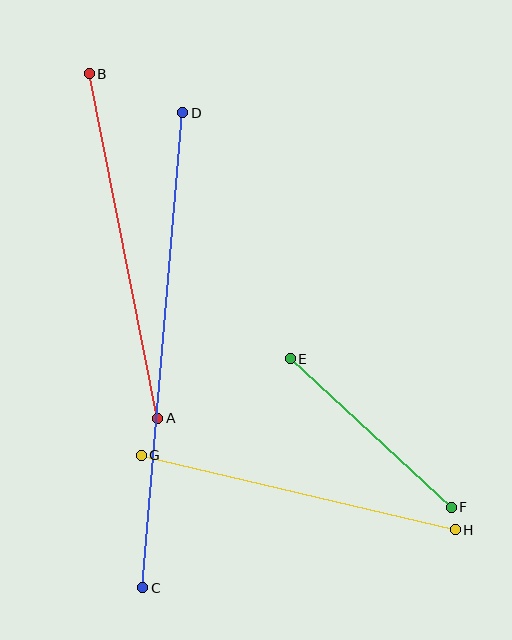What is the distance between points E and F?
The distance is approximately 219 pixels.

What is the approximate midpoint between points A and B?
The midpoint is at approximately (123, 246) pixels.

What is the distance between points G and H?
The distance is approximately 323 pixels.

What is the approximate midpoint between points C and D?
The midpoint is at approximately (163, 350) pixels.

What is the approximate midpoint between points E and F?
The midpoint is at approximately (371, 433) pixels.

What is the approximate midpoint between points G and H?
The midpoint is at approximately (298, 492) pixels.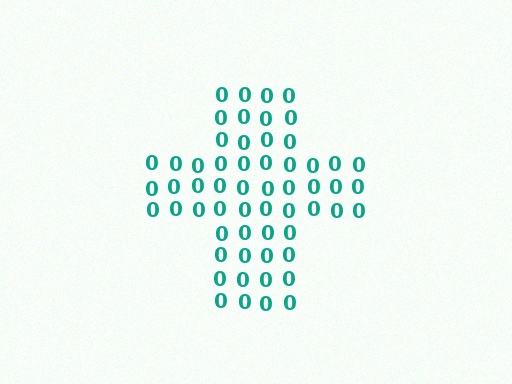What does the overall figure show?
The overall figure shows a cross.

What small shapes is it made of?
It is made of small digit 0's.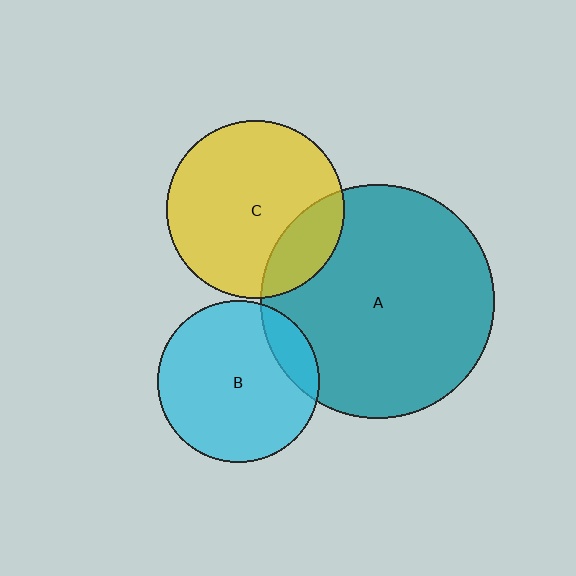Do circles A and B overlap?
Yes.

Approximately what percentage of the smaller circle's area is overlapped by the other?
Approximately 15%.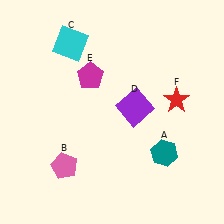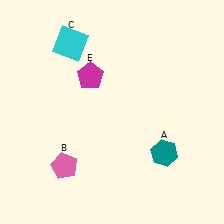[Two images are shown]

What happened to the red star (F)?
The red star (F) was removed in Image 2. It was in the top-right area of Image 1.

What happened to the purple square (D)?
The purple square (D) was removed in Image 2. It was in the top-right area of Image 1.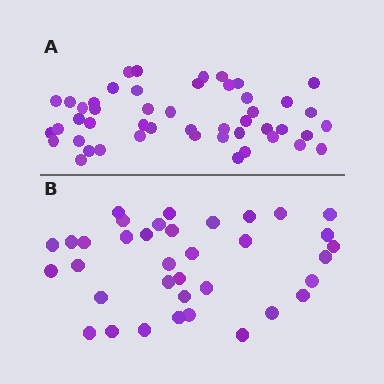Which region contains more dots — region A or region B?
Region A (the top region) has more dots.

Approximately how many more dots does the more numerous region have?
Region A has roughly 12 or so more dots than region B.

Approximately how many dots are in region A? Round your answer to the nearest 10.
About 50 dots. (The exact count is 48, which rounds to 50.)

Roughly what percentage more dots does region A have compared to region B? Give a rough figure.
About 35% more.